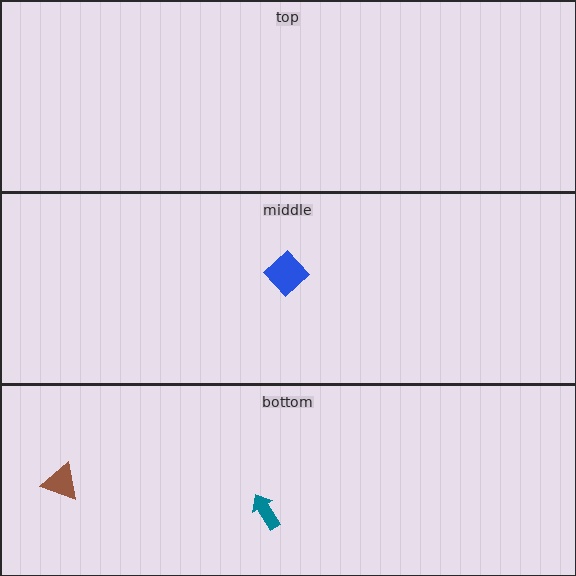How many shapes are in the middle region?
1.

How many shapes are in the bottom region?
2.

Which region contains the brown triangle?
The bottom region.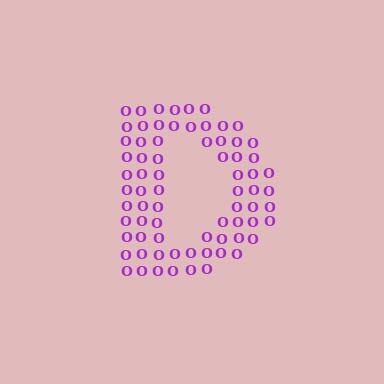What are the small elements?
The small elements are letter O's.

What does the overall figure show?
The overall figure shows the letter D.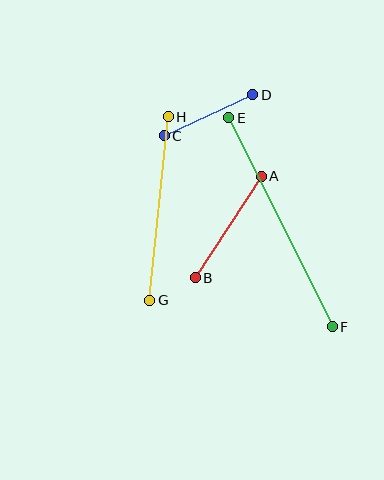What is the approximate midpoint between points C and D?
The midpoint is at approximately (209, 115) pixels.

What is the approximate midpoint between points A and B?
The midpoint is at approximately (228, 227) pixels.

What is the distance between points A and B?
The distance is approximately 121 pixels.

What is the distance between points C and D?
The distance is approximately 97 pixels.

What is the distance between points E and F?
The distance is approximately 233 pixels.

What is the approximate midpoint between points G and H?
The midpoint is at approximately (159, 209) pixels.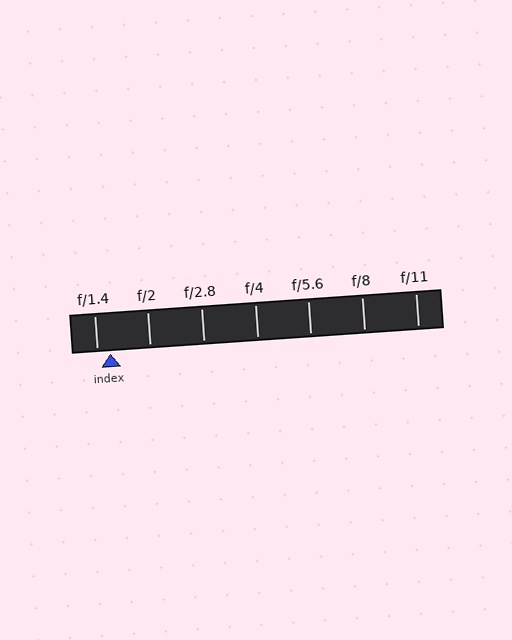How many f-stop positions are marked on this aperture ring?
There are 7 f-stop positions marked.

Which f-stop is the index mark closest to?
The index mark is closest to f/1.4.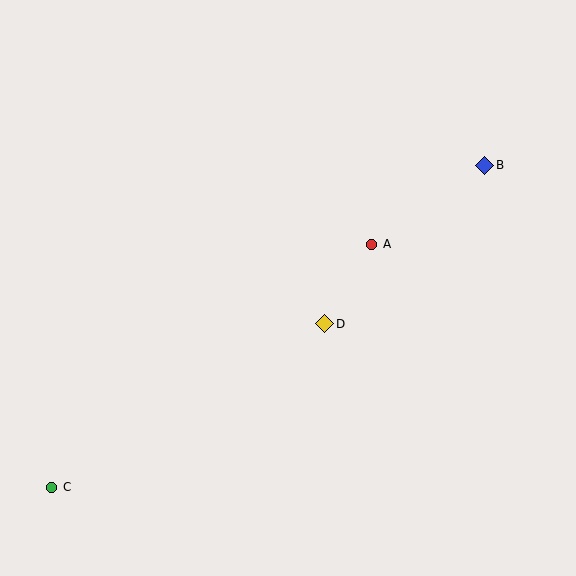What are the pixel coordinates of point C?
Point C is at (52, 487).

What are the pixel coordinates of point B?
Point B is at (485, 165).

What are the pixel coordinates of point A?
Point A is at (372, 244).